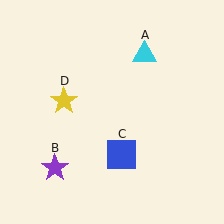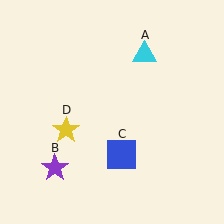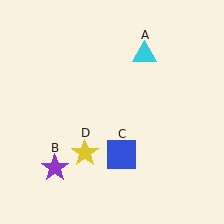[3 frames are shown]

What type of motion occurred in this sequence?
The yellow star (object D) rotated counterclockwise around the center of the scene.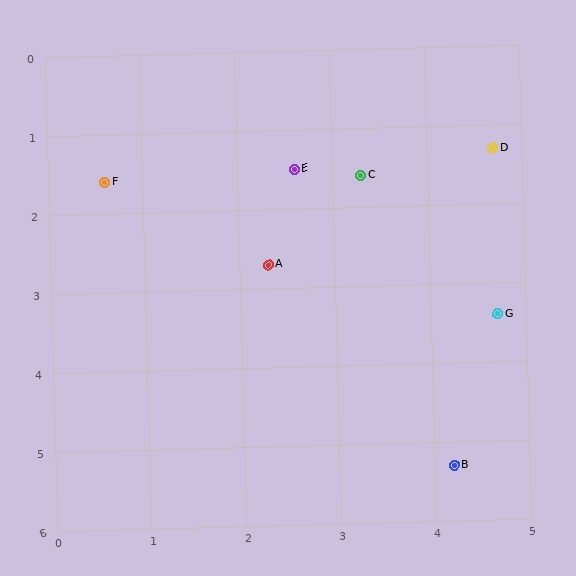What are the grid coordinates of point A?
Point A is at approximately (2.3, 2.7).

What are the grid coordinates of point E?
Point E is at approximately (2.6, 1.5).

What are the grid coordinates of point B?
Point B is at approximately (4.2, 5.3).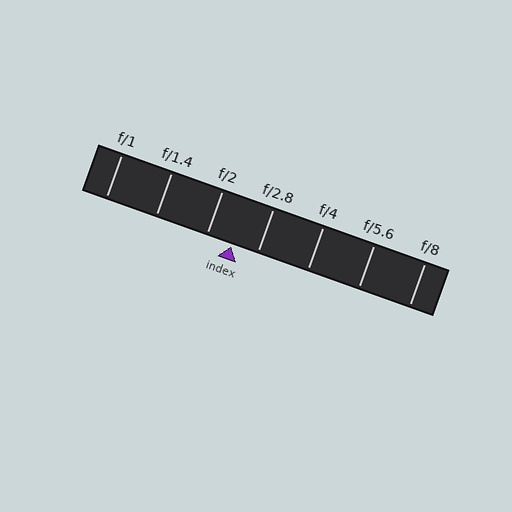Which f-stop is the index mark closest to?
The index mark is closest to f/2.8.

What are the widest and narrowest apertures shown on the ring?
The widest aperture shown is f/1 and the narrowest is f/8.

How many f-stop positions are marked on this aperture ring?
There are 7 f-stop positions marked.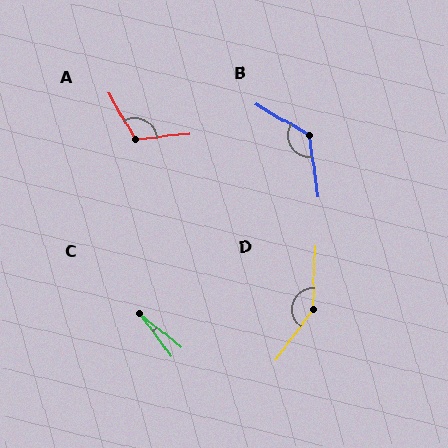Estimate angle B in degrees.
Approximately 129 degrees.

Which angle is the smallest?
C, at approximately 15 degrees.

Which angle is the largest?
D, at approximately 145 degrees.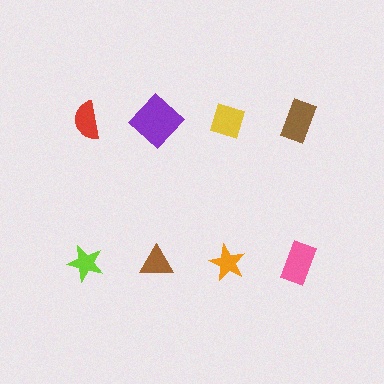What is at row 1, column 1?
A red semicircle.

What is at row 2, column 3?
An orange star.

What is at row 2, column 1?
A lime star.